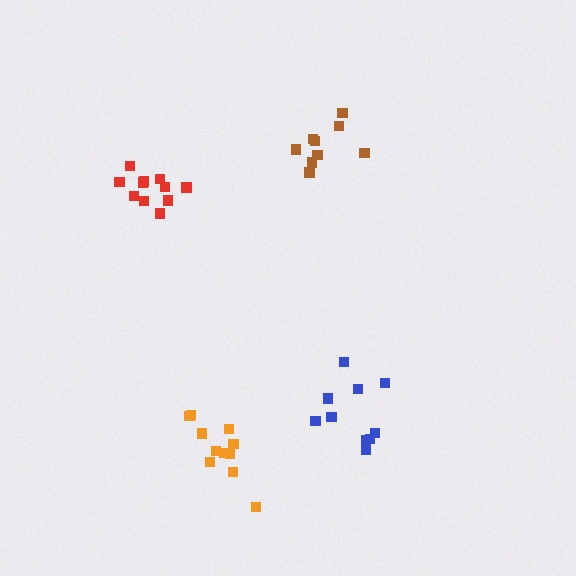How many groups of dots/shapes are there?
There are 4 groups.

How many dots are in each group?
Group 1: 11 dots, Group 2: 9 dots, Group 3: 10 dots, Group 4: 11 dots (41 total).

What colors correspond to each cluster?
The clusters are colored: red, brown, blue, orange.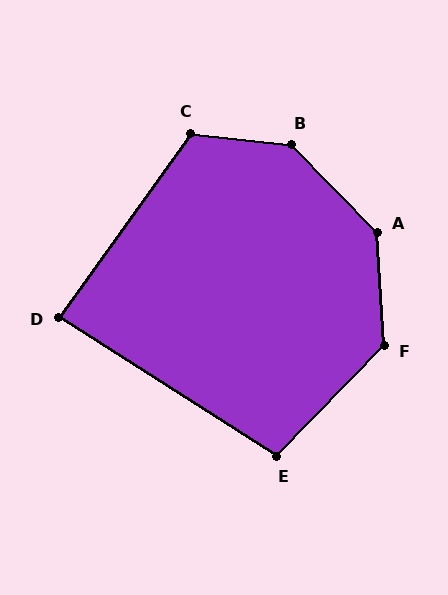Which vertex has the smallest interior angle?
D, at approximately 87 degrees.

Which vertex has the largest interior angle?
B, at approximately 141 degrees.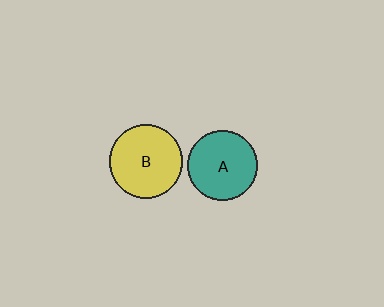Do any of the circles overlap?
No, none of the circles overlap.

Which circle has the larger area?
Circle B (yellow).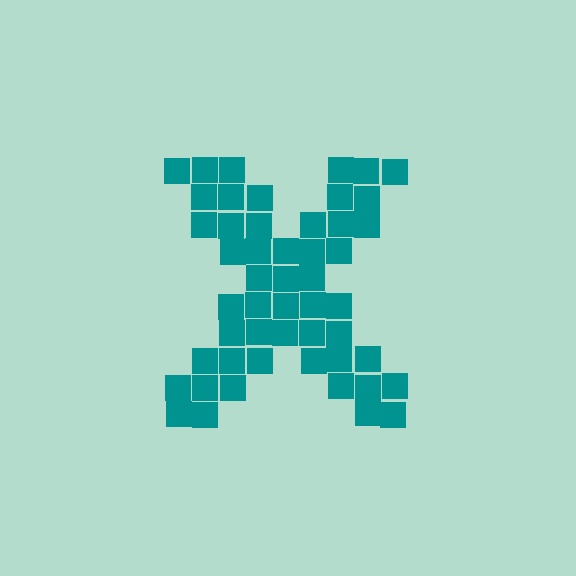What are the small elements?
The small elements are squares.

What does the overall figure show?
The overall figure shows the letter X.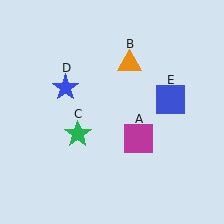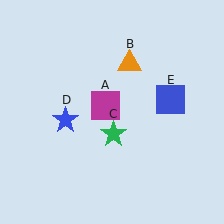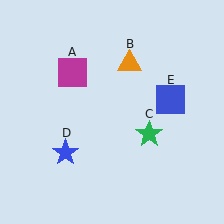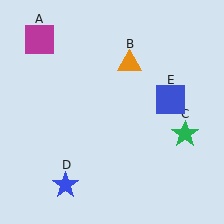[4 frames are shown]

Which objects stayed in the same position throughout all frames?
Orange triangle (object B) and blue square (object E) remained stationary.